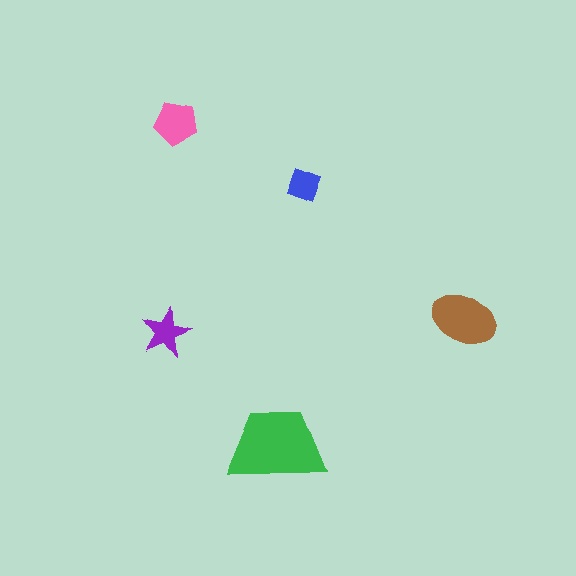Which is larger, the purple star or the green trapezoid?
The green trapezoid.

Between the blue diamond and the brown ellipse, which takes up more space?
The brown ellipse.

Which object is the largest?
The green trapezoid.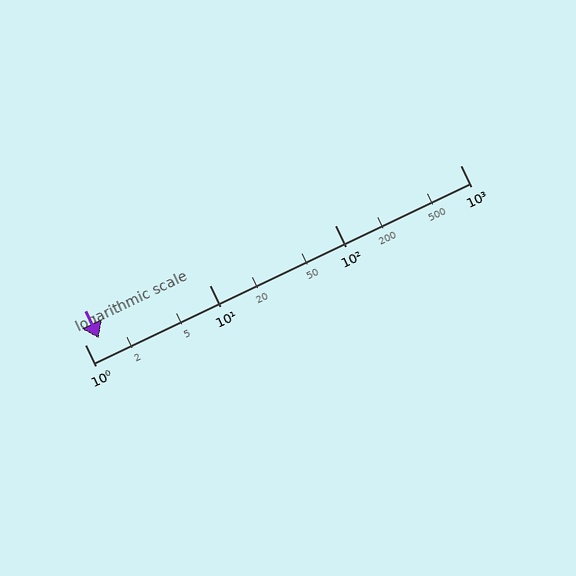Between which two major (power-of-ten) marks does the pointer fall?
The pointer is between 1 and 10.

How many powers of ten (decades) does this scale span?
The scale spans 3 decades, from 1 to 1000.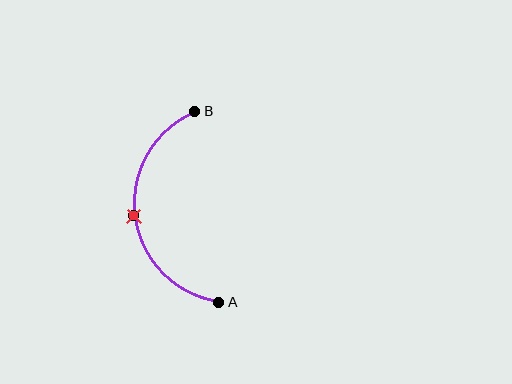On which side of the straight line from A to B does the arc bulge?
The arc bulges to the left of the straight line connecting A and B.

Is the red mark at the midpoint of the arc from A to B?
Yes. The red mark lies on the arc at equal arc-length from both A and B — it is the arc midpoint.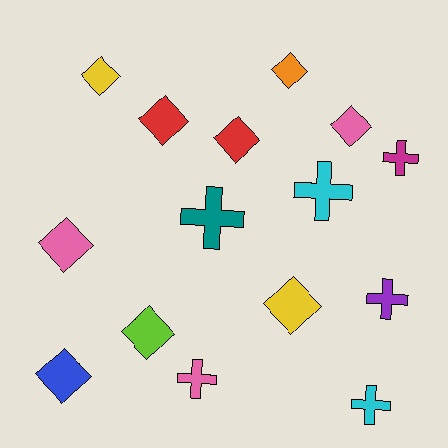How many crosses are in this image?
There are 6 crosses.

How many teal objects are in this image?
There is 1 teal object.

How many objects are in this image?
There are 15 objects.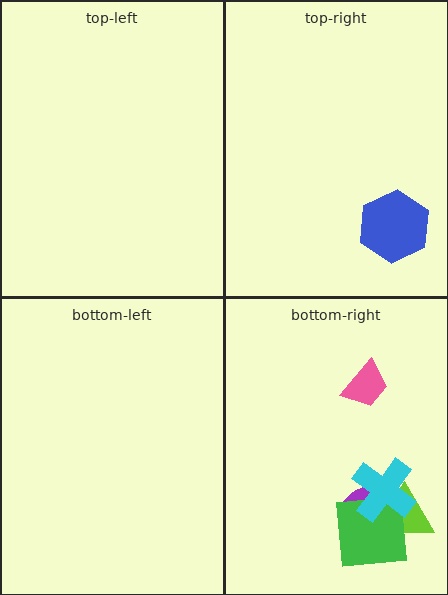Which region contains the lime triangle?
The bottom-right region.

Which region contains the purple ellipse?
The bottom-right region.